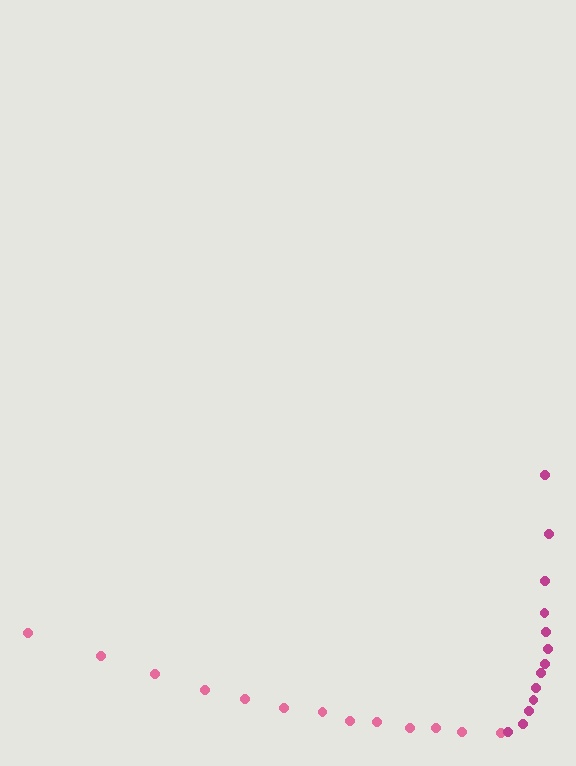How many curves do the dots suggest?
There are 2 distinct paths.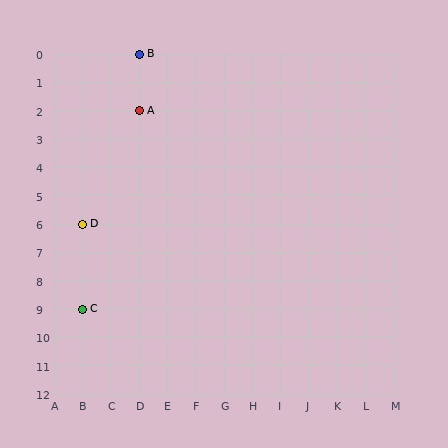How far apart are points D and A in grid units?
Points D and A are 2 columns and 4 rows apart (about 4.5 grid units diagonally).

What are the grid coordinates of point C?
Point C is at grid coordinates (B, 9).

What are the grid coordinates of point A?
Point A is at grid coordinates (D, 2).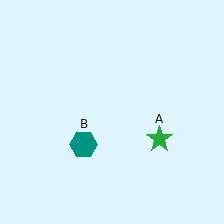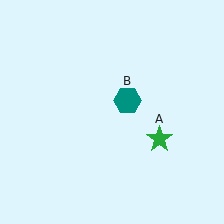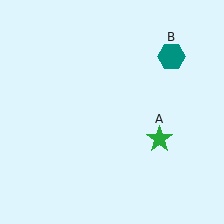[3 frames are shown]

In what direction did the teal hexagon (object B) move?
The teal hexagon (object B) moved up and to the right.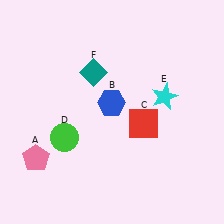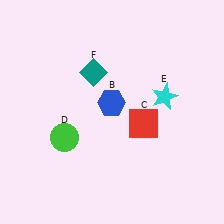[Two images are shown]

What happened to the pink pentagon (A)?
The pink pentagon (A) was removed in Image 2. It was in the bottom-left area of Image 1.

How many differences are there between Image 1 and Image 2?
There is 1 difference between the two images.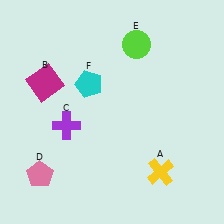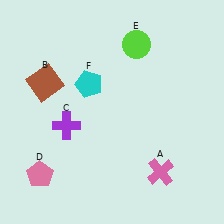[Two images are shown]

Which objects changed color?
A changed from yellow to pink. B changed from magenta to brown.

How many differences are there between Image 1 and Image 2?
There are 2 differences between the two images.